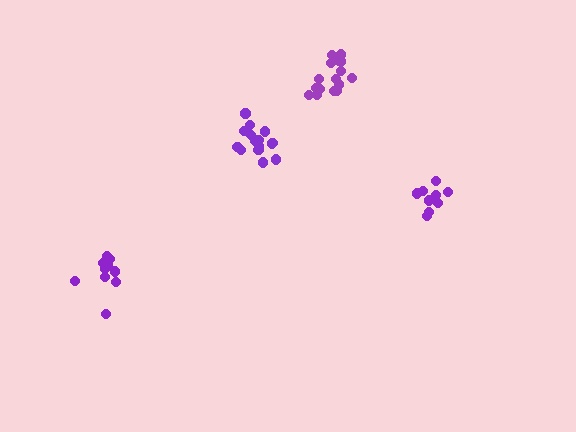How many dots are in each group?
Group 1: 16 dots, Group 2: 10 dots, Group 3: 16 dots, Group 4: 11 dots (53 total).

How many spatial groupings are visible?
There are 4 spatial groupings.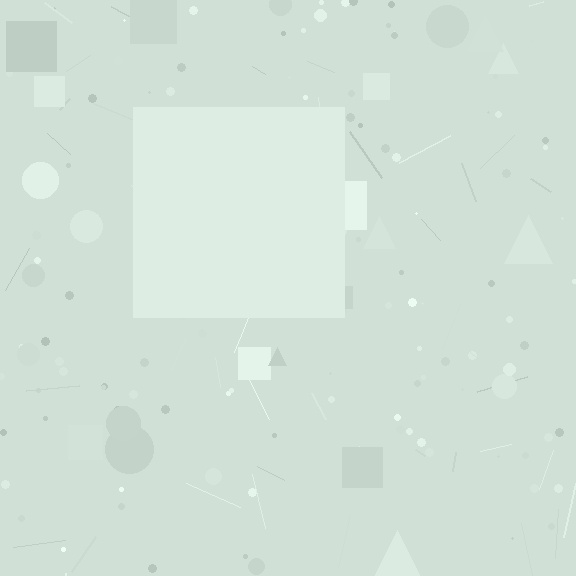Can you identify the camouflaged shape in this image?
The camouflaged shape is a square.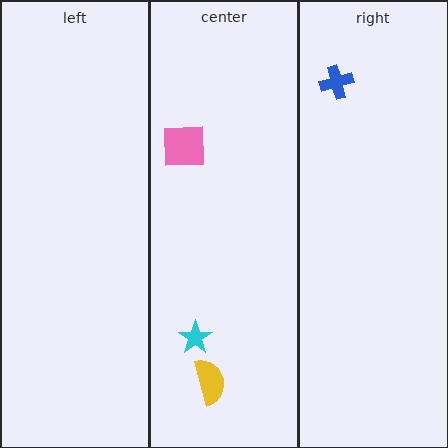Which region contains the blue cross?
The right region.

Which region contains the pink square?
The center region.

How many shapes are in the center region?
3.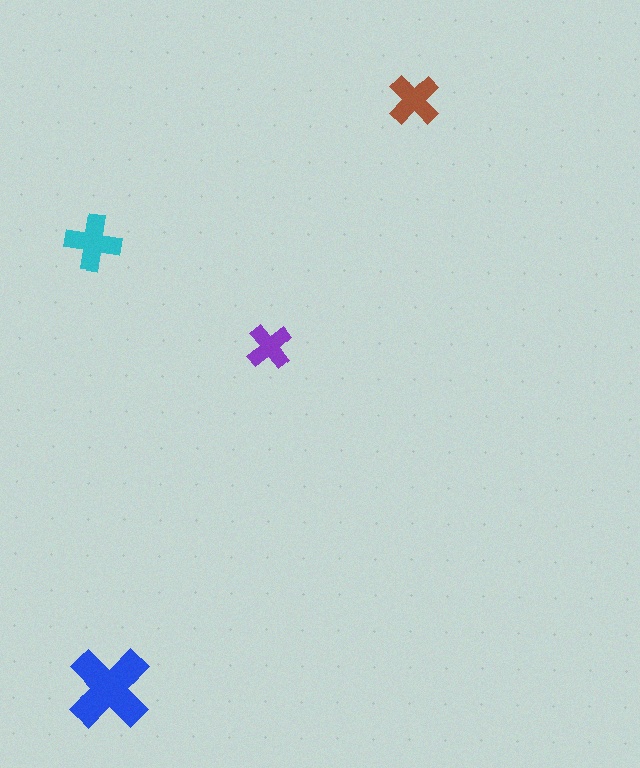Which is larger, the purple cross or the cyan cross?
The cyan one.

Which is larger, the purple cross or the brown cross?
The brown one.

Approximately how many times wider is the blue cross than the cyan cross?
About 1.5 times wider.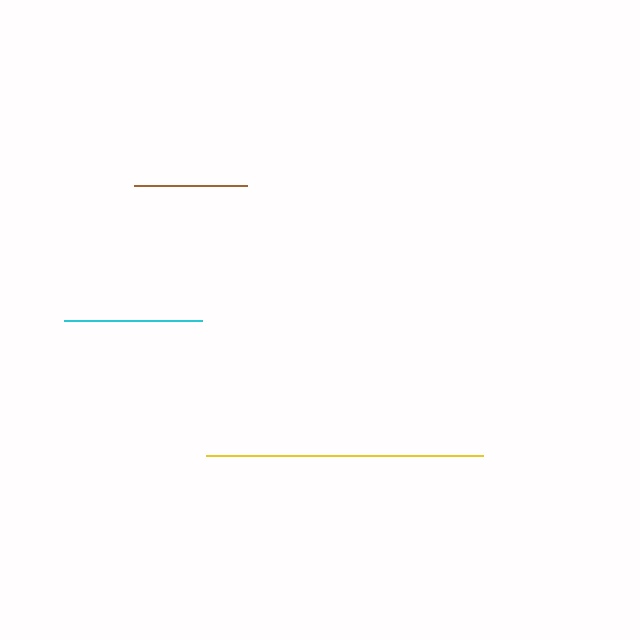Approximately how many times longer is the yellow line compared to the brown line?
The yellow line is approximately 2.5 times the length of the brown line.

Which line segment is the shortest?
The brown line is the shortest at approximately 113 pixels.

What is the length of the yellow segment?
The yellow segment is approximately 277 pixels long.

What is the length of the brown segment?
The brown segment is approximately 113 pixels long.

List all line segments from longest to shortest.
From longest to shortest: yellow, cyan, brown.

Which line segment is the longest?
The yellow line is the longest at approximately 277 pixels.